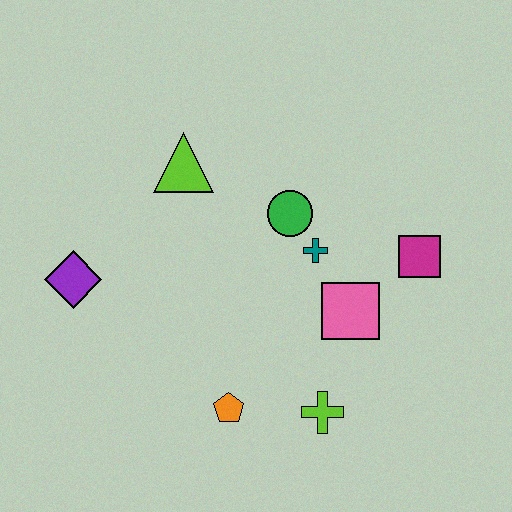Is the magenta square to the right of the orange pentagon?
Yes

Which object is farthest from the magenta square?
The purple diamond is farthest from the magenta square.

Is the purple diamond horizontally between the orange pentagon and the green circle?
No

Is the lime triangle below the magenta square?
No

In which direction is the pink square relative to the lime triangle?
The pink square is to the right of the lime triangle.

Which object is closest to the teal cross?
The green circle is closest to the teal cross.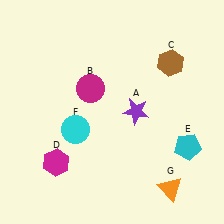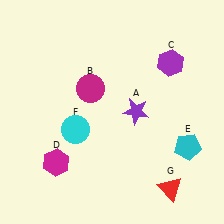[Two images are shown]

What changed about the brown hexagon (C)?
In Image 1, C is brown. In Image 2, it changed to purple.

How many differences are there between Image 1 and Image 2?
There are 2 differences between the two images.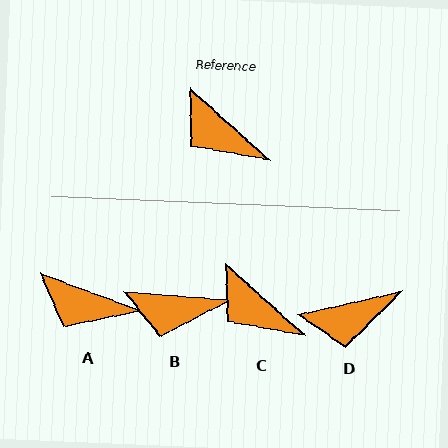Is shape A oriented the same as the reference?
No, it is off by about 22 degrees.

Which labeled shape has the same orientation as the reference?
C.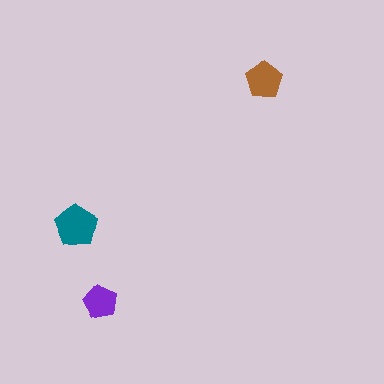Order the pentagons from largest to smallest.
the teal one, the brown one, the purple one.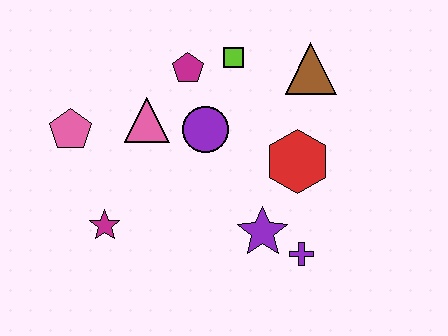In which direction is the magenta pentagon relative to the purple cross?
The magenta pentagon is above the purple cross.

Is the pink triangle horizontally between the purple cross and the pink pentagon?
Yes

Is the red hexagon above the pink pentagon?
No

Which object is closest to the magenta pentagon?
The lime square is closest to the magenta pentagon.